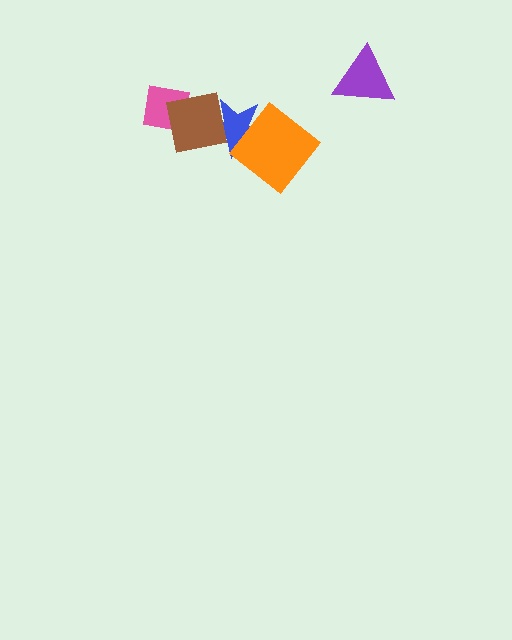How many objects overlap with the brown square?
2 objects overlap with the brown square.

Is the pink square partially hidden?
Yes, it is partially covered by another shape.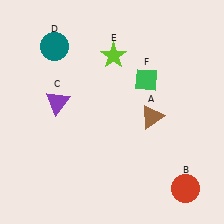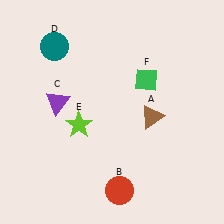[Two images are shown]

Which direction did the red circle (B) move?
The red circle (B) moved left.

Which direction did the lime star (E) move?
The lime star (E) moved down.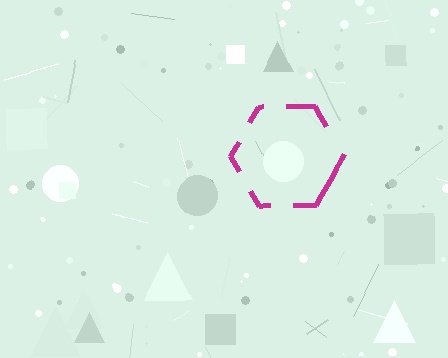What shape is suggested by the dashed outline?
The dashed outline suggests a hexagon.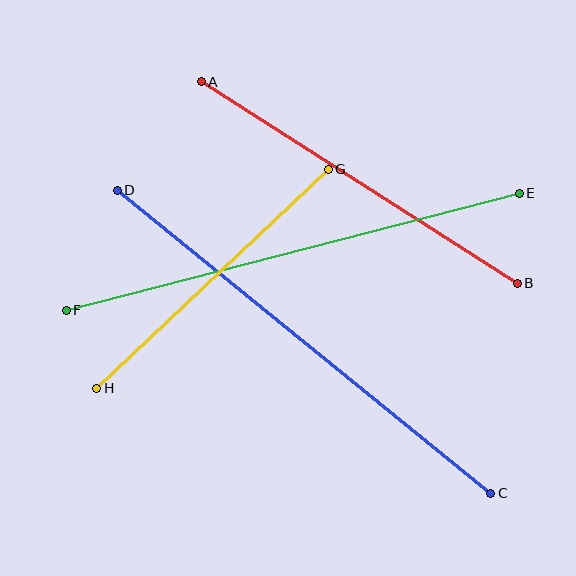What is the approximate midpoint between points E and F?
The midpoint is at approximately (293, 252) pixels.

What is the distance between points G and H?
The distance is approximately 319 pixels.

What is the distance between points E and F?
The distance is approximately 468 pixels.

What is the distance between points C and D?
The distance is approximately 481 pixels.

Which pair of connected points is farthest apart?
Points C and D are farthest apart.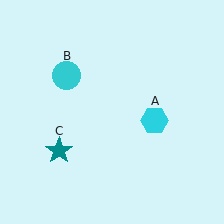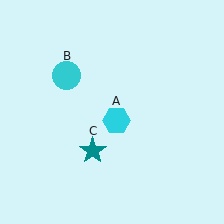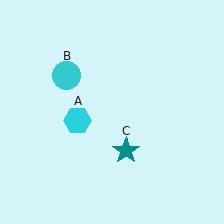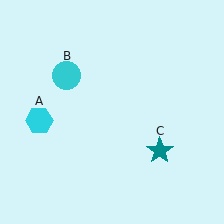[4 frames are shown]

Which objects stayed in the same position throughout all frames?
Cyan circle (object B) remained stationary.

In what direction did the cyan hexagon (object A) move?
The cyan hexagon (object A) moved left.